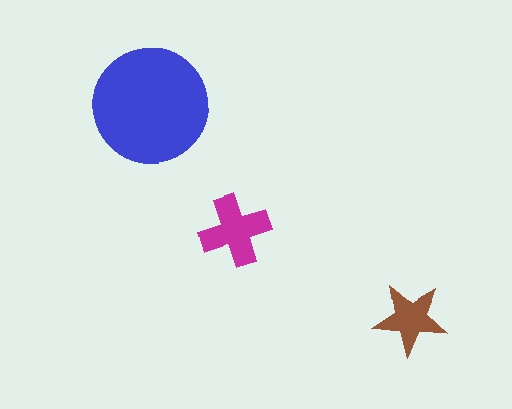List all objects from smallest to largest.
The brown star, the magenta cross, the blue circle.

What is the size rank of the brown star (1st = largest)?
3rd.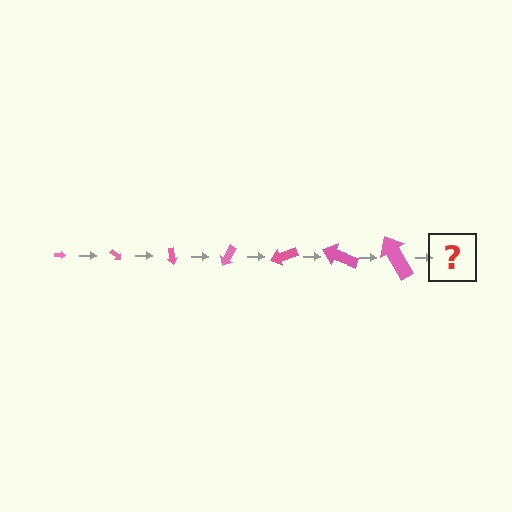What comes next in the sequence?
The next element should be an arrow, larger than the previous one and rotated 280 degrees from the start.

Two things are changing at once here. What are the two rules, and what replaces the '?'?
The two rules are that the arrow grows larger each step and it rotates 40 degrees each step. The '?' should be an arrow, larger than the previous one and rotated 280 degrees from the start.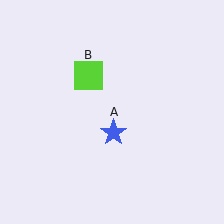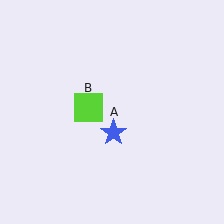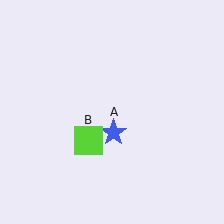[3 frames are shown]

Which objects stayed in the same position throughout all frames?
Blue star (object A) remained stationary.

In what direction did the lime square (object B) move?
The lime square (object B) moved down.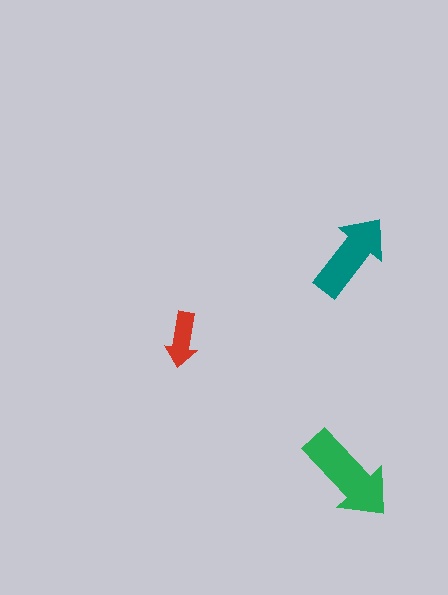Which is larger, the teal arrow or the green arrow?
The green one.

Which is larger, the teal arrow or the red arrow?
The teal one.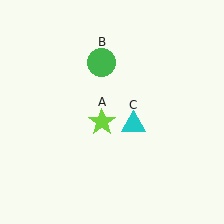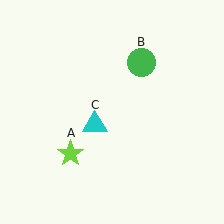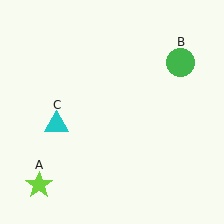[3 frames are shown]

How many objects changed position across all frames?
3 objects changed position: lime star (object A), green circle (object B), cyan triangle (object C).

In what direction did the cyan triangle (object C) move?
The cyan triangle (object C) moved left.